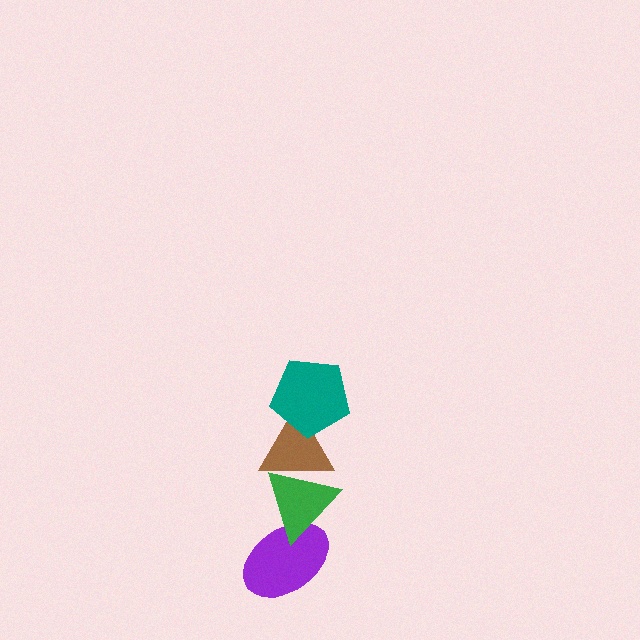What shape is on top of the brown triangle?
The teal pentagon is on top of the brown triangle.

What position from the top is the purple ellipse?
The purple ellipse is 4th from the top.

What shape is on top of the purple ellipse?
The green triangle is on top of the purple ellipse.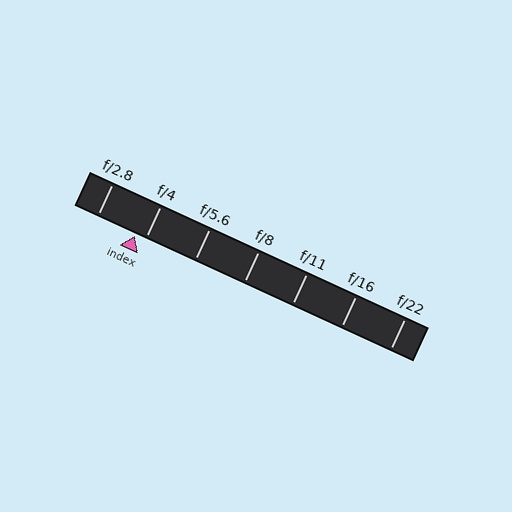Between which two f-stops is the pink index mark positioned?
The index mark is between f/2.8 and f/4.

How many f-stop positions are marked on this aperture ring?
There are 7 f-stop positions marked.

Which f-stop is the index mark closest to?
The index mark is closest to f/4.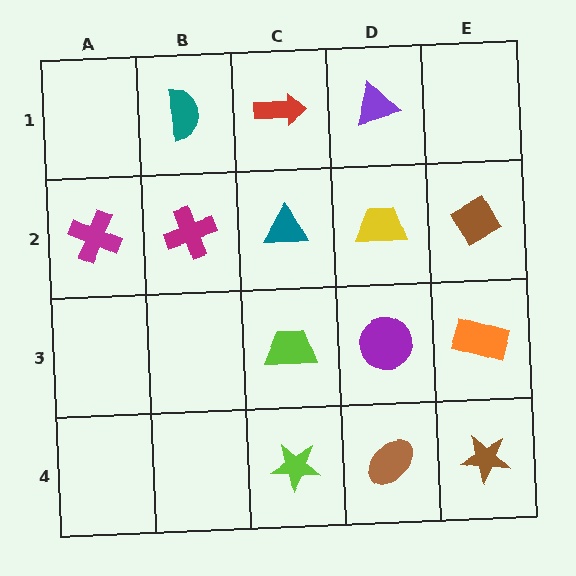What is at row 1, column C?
A red arrow.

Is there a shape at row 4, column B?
No, that cell is empty.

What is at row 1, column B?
A teal semicircle.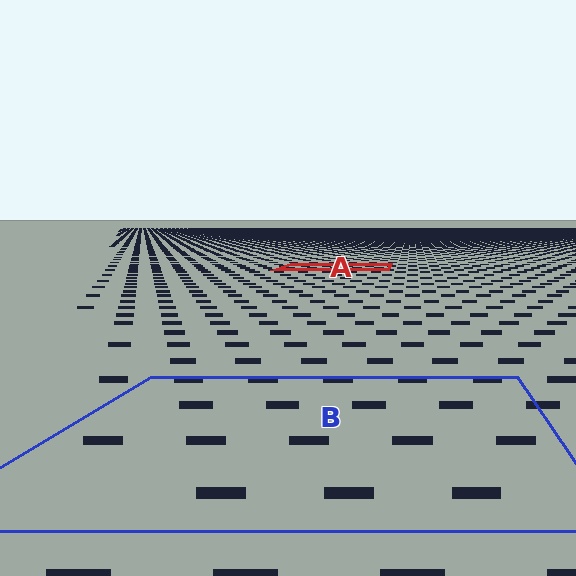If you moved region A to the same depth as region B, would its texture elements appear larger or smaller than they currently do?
They would appear larger. At a closer depth, the same texture elements are projected at a bigger on-screen size.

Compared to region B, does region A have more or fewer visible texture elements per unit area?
Region A has more texture elements per unit area — they are packed more densely because it is farther away.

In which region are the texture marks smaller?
The texture marks are smaller in region A, because it is farther away.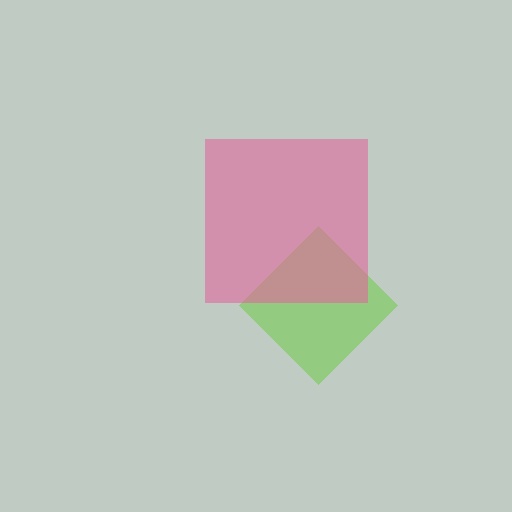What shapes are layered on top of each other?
The layered shapes are: a lime diamond, a pink square.